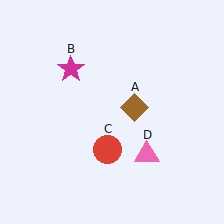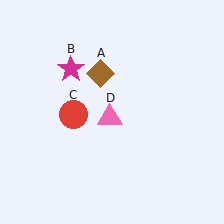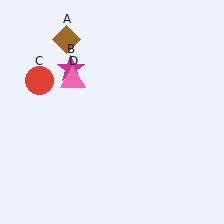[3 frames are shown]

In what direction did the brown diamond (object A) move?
The brown diamond (object A) moved up and to the left.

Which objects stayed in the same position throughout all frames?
Magenta star (object B) remained stationary.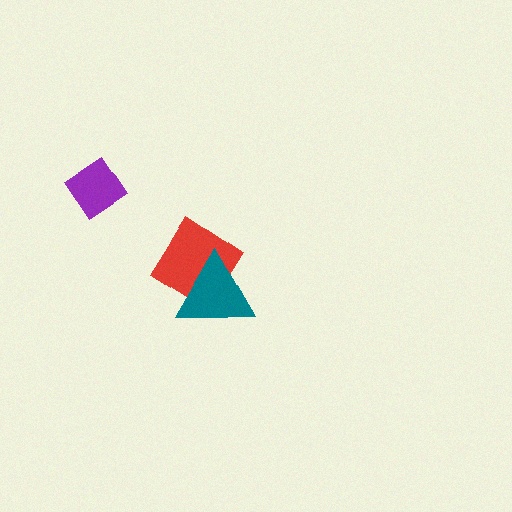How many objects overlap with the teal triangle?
1 object overlaps with the teal triangle.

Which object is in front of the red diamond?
The teal triangle is in front of the red diamond.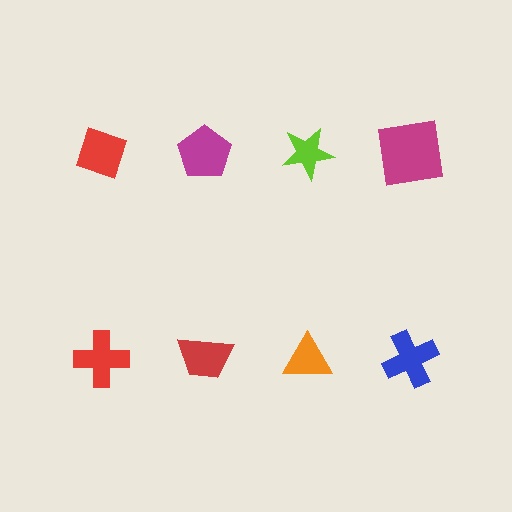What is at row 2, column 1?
A red cross.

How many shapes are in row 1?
4 shapes.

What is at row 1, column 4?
A magenta square.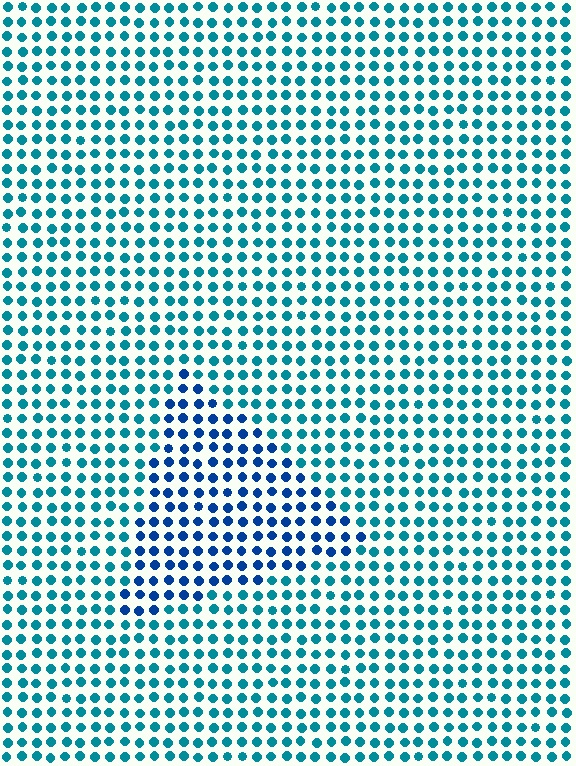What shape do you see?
I see a triangle.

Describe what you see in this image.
The image is filled with small teal elements in a uniform arrangement. A triangle-shaped region is visible where the elements are tinted to a slightly different hue, forming a subtle color boundary.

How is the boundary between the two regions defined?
The boundary is defined purely by a slight shift in hue (about 32 degrees). Spacing, size, and orientation are identical on both sides.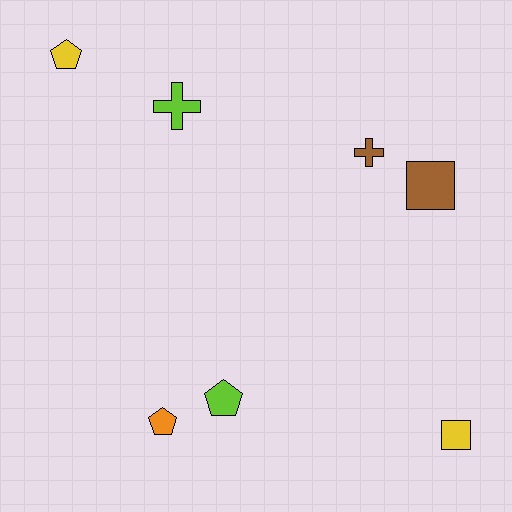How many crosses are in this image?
There are 2 crosses.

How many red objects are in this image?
There are no red objects.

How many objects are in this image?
There are 7 objects.